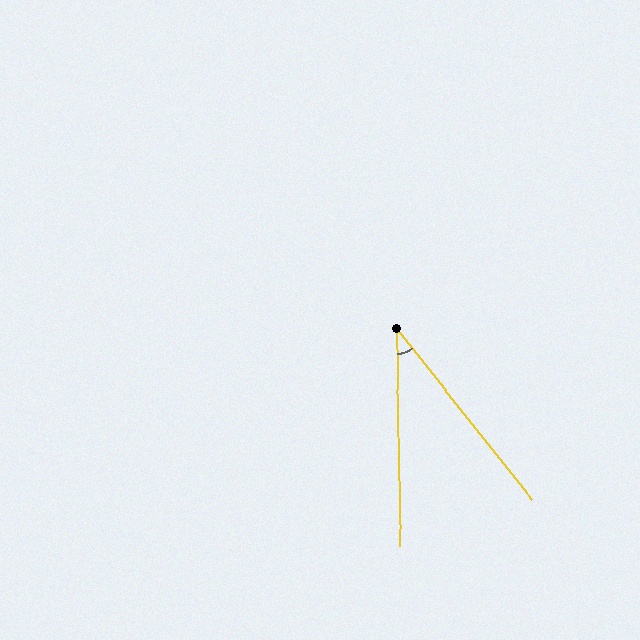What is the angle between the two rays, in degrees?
Approximately 37 degrees.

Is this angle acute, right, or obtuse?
It is acute.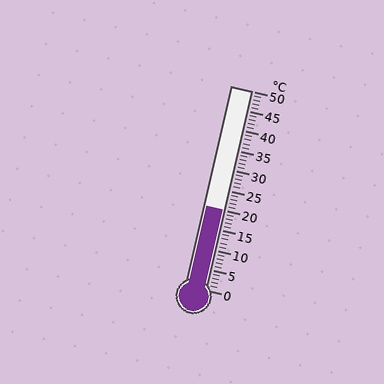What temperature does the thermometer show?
The thermometer shows approximately 20°C.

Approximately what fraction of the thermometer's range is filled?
The thermometer is filled to approximately 40% of its range.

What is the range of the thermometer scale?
The thermometer scale ranges from 0°C to 50°C.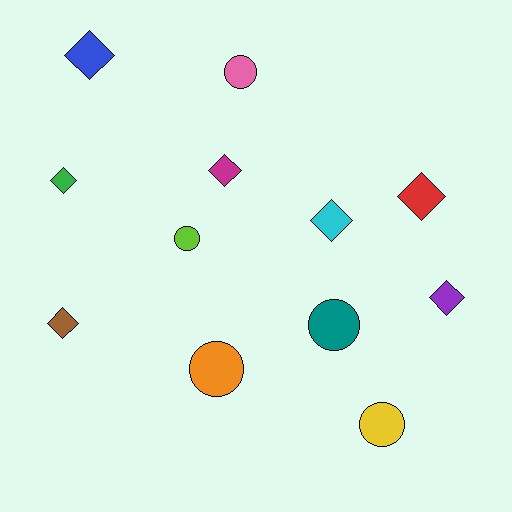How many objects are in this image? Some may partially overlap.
There are 12 objects.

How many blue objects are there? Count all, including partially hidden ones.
There is 1 blue object.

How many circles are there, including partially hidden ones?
There are 5 circles.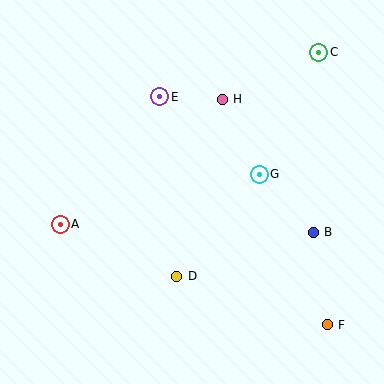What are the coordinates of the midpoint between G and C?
The midpoint between G and C is at (289, 113).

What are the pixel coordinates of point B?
Point B is at (313, 233).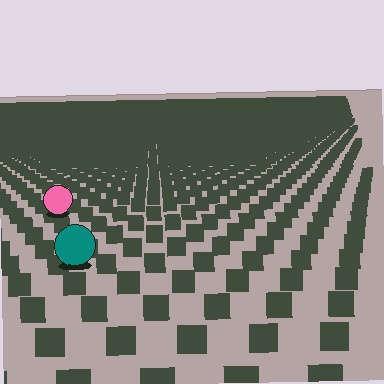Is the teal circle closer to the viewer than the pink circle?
Yes. The teal circle is closer — you can tell from the texture gradient: the ground texture is coarser near it.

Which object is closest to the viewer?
The teal circle is closest. The texture marks near it are larger and more spread out.